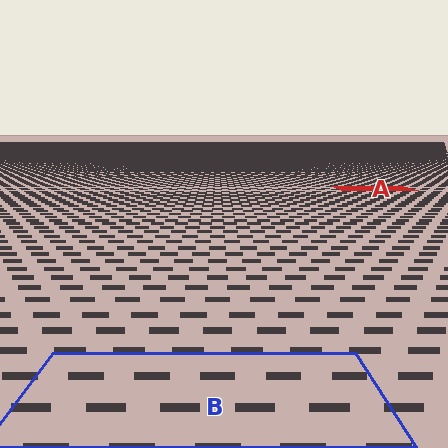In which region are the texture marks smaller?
The texture marks are smaller in region A, because it is farther away.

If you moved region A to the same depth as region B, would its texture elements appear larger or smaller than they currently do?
They would appear larger. At a closer depth, the same texture elements are projected at a bigger on-screen size.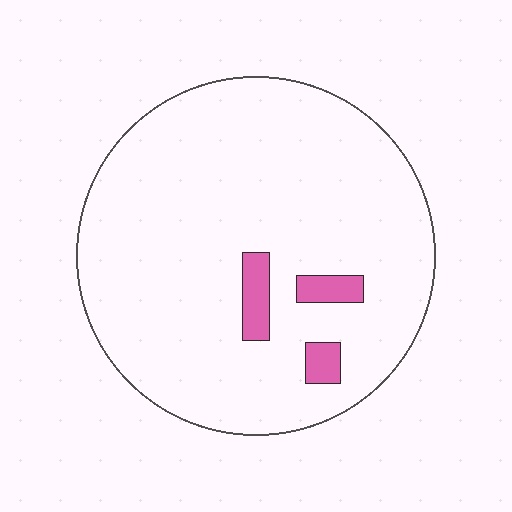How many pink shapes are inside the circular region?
3.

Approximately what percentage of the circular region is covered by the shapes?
Approximately 5%.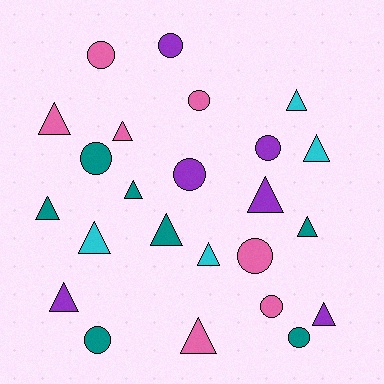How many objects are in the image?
There are 24 objects.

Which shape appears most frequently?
Triangle, with 14 objects.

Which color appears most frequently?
Pink, with 7 objects.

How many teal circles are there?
There are 3 teal circles.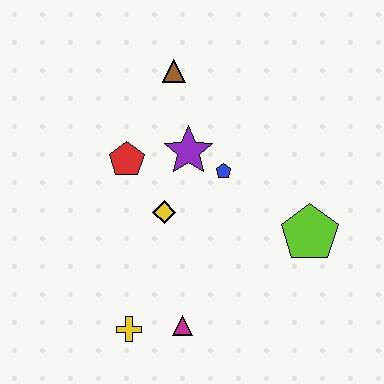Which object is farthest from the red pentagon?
The lime pentagon is farthest from the red pentagon.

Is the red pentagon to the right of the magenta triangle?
No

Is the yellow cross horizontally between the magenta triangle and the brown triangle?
No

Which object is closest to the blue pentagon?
The purple star is closest to the blue pentagon.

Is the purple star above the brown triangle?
No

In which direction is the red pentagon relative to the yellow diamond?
The red pentagon is above the yellow diamond.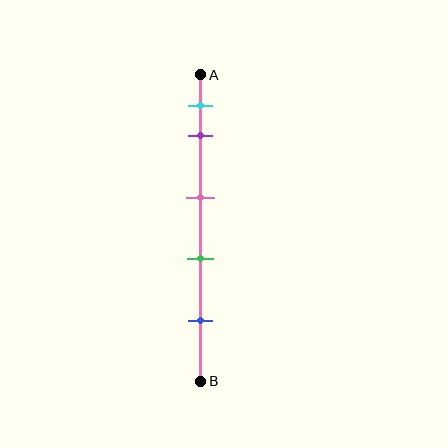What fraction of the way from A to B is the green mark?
The green mark is approximately 60% (0.6) of the way from A to B.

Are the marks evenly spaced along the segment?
No, the marks are not evenly spaced.